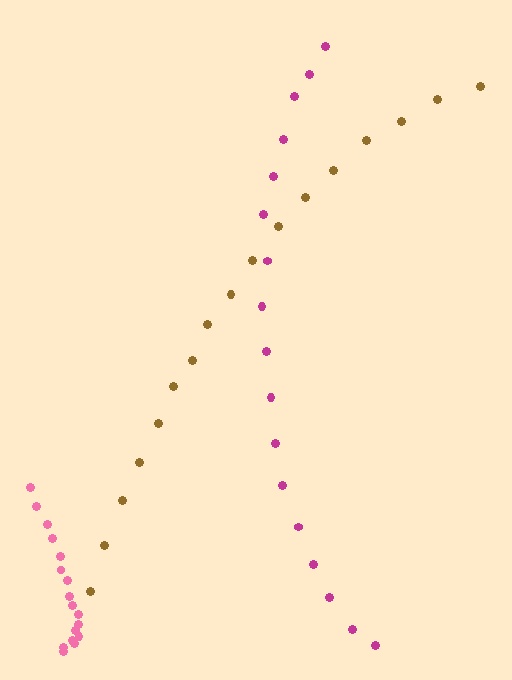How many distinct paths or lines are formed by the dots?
There are 3 distinct paths.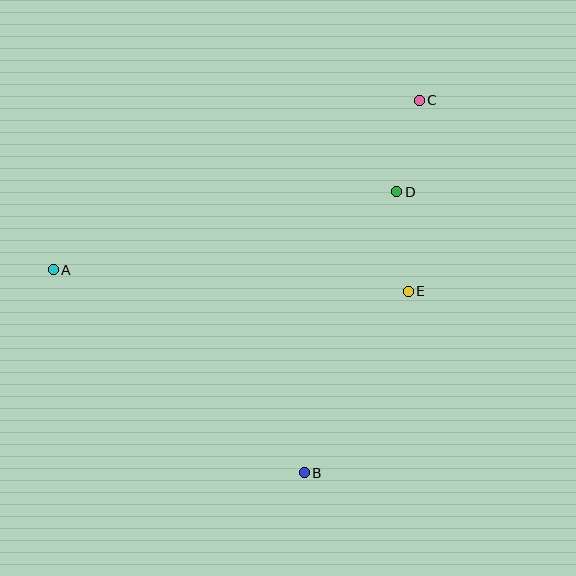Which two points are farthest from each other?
Points A and C are farthest from each other.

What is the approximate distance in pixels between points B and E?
The distance between B and E is approximately 209 pixels.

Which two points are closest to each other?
Points C and D are closest to each other.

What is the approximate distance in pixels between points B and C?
The distance between B and C is approximately 390 pixels.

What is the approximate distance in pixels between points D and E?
The distance between D and E is approximately 100 pixels.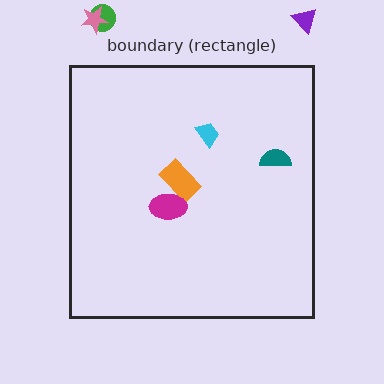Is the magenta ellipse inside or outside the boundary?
Inside.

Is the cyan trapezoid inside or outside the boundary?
Inside.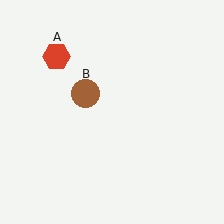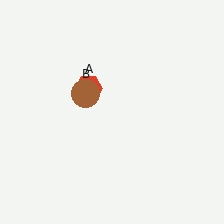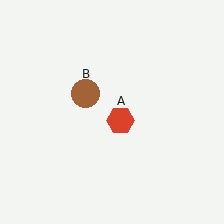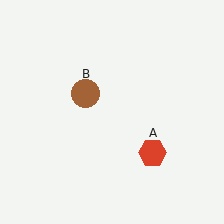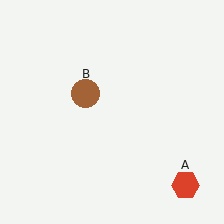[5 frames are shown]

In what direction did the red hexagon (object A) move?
The red hexagon (object A) moved down and to the right.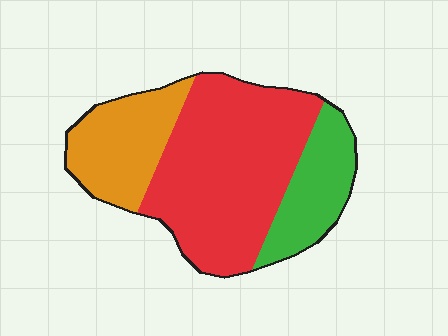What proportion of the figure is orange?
Orange covers 24% of the figure.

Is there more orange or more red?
Red.